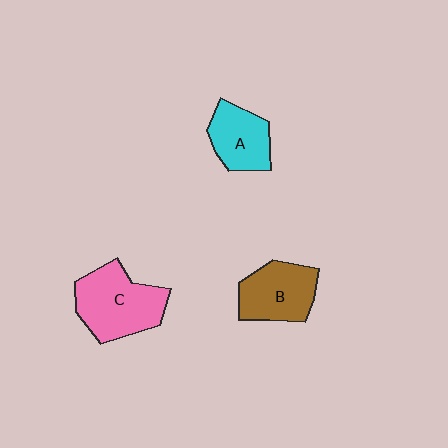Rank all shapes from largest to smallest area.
From largest to smallest: C (pink), B (brown), A (cyan).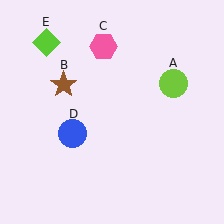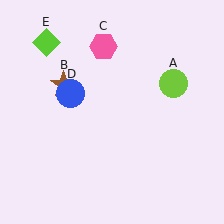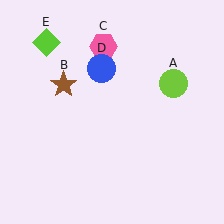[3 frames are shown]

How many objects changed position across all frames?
1 object changed position: blue circle (object D).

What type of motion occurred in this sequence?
The blue circle (object D) rotated clockwise around the center of the scene.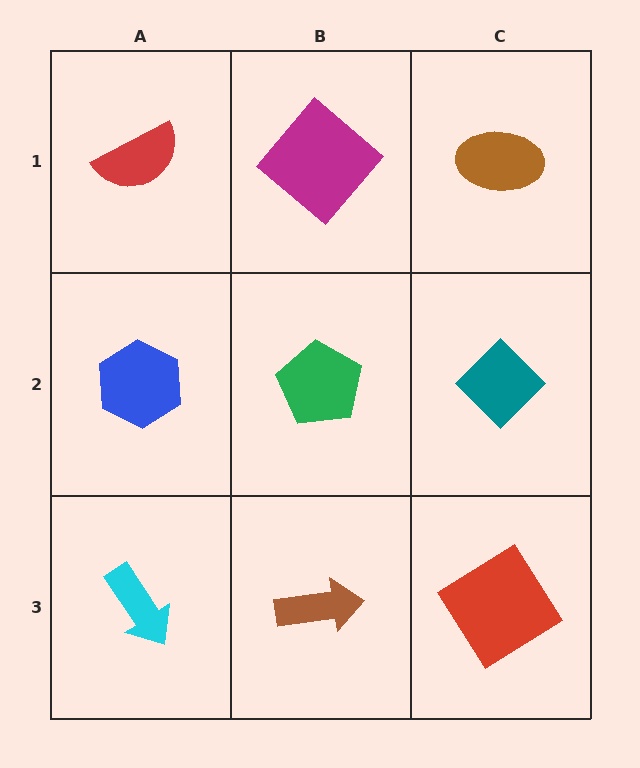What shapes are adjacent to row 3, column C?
A teal diamond (row 2, column C), a brown arrow (row 3, column B).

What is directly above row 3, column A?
A blue hexagon.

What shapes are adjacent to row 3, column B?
A green pentagon (row 2, column B), a cyan arrow (row 3, column A), a red diamond (row 3, column C).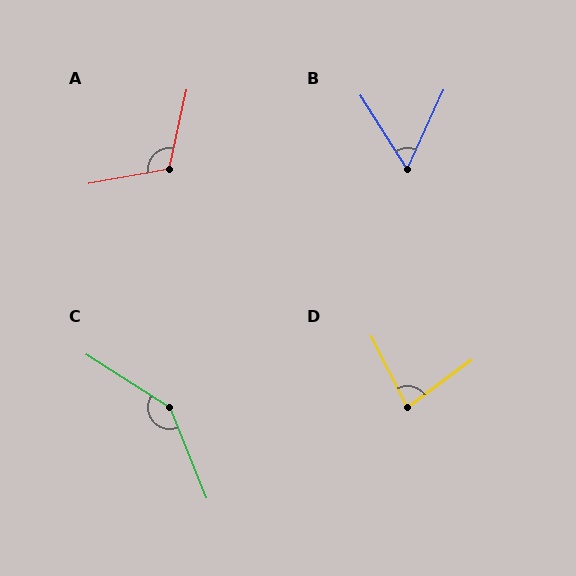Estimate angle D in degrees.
Approximately 81 degrees.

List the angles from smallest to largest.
B (57°), D (81°), A (113°), C (144°).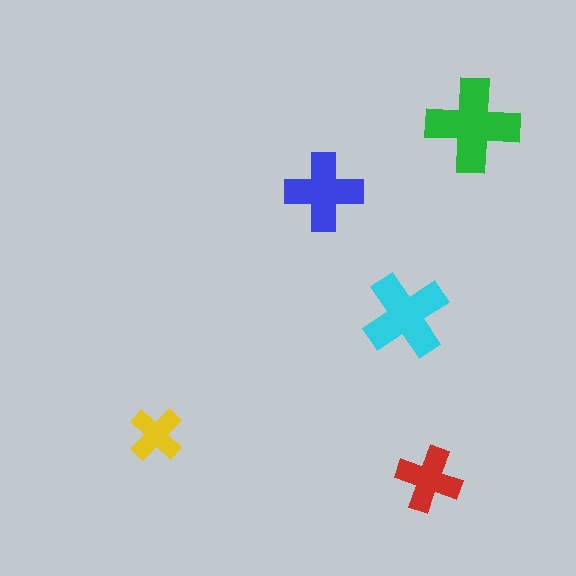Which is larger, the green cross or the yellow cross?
The green one.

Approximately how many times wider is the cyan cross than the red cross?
About 1.5 times wider.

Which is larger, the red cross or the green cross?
The green one.